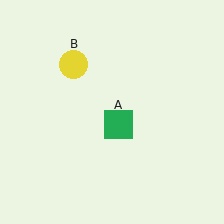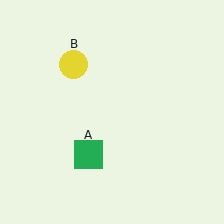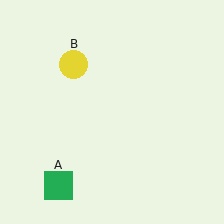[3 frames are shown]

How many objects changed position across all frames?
1 object changed position: green square (object A).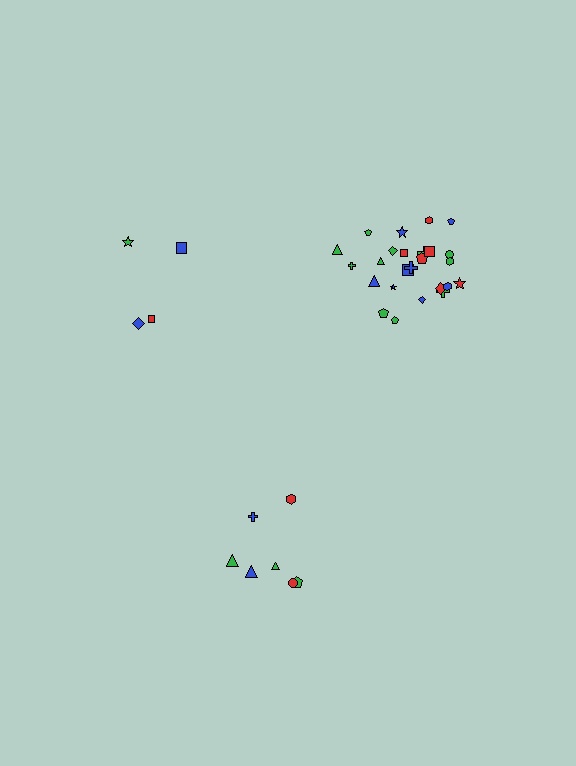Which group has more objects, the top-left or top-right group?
The top-right group.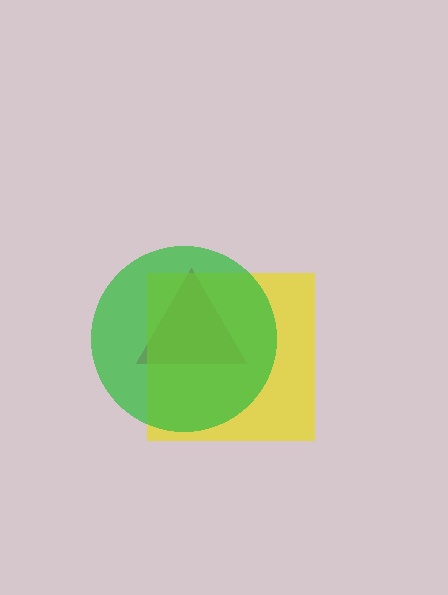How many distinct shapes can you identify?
There are 3 distinct shapes: a magenta triangle, a yellow square, a green circle.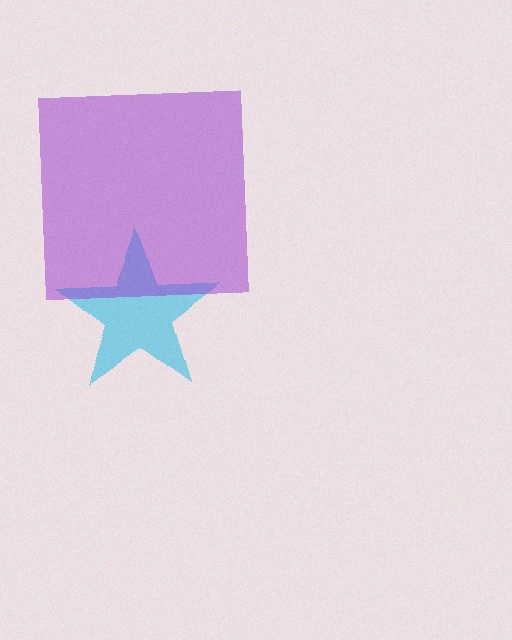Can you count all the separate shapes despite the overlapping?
Yes, there are 2 separate shapes.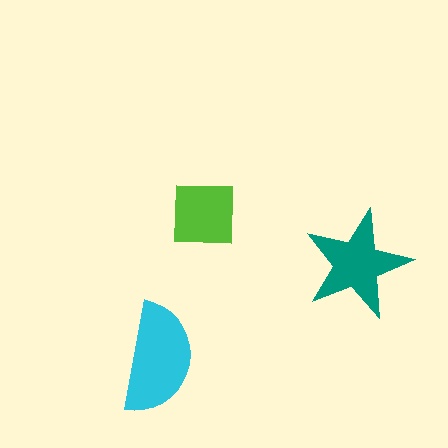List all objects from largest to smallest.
The cyan semicircle, the teal star, the lime square.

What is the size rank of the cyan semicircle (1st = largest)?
1st.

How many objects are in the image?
There are 3 objects in the image.